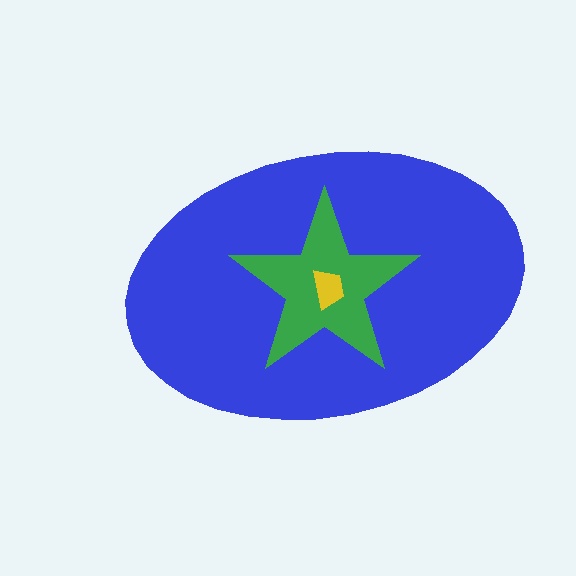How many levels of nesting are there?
3.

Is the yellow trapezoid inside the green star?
Yes.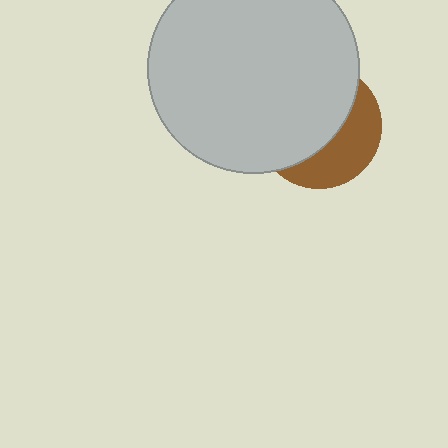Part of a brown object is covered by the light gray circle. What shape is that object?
It is a circle.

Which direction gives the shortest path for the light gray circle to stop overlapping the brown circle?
Moving toward the upper-left gives the shortest separation.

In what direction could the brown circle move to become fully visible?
The brown circle could move toward the lower-right. That would shift it out from behind the light gray circle entirely.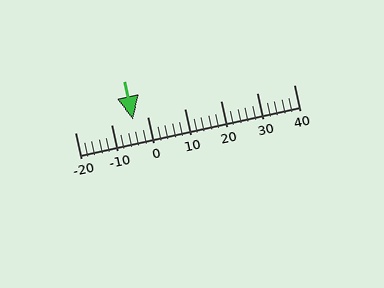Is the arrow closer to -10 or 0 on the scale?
The arrow is closer to 0.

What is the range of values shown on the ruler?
The ruler shows values from -20 to 40.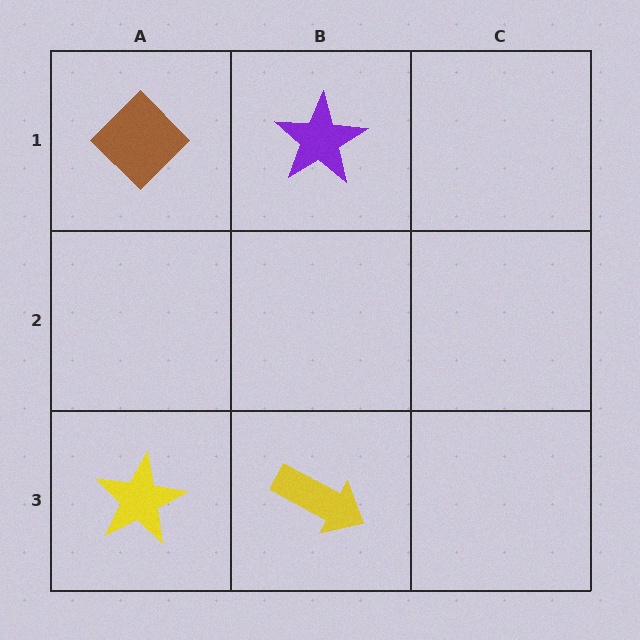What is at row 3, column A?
A yellow star.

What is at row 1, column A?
A brown diamond.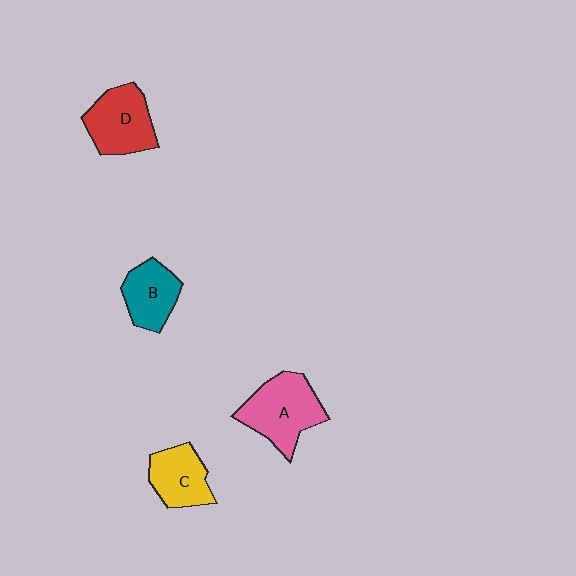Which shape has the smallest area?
Shape B (teal).